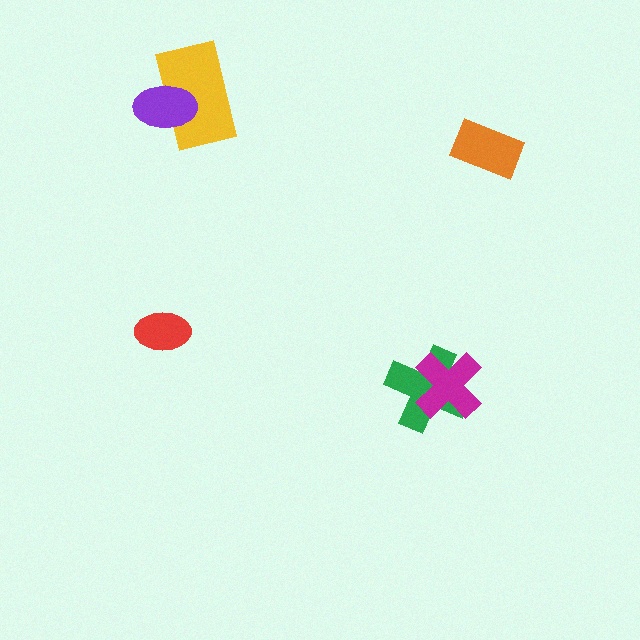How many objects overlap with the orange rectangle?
0 objects overlap with the orange rectangle.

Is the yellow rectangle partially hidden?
Yes, it is partially covered by another shape.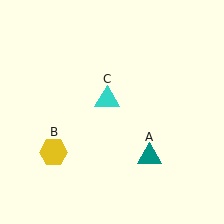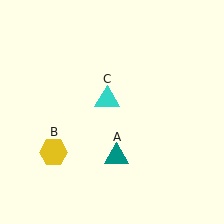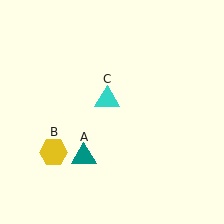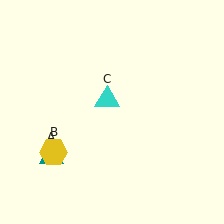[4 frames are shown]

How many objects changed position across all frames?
1 object changed position: teal triangle (object A).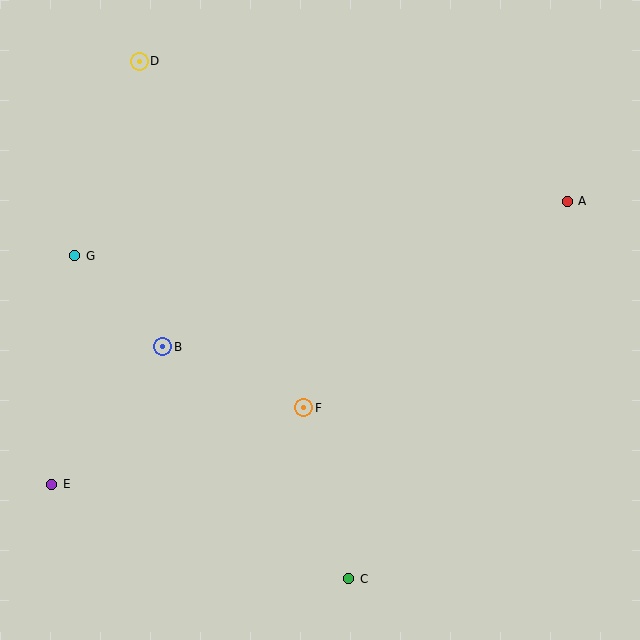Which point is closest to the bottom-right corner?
Point C is closest to the bottom-right corner.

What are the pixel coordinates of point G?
Point G is at (75, 256).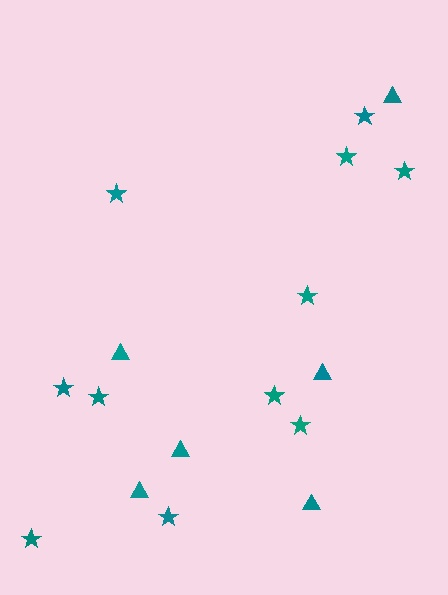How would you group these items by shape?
There are 2 groups: one group of triangles (6) and one group of stars (11).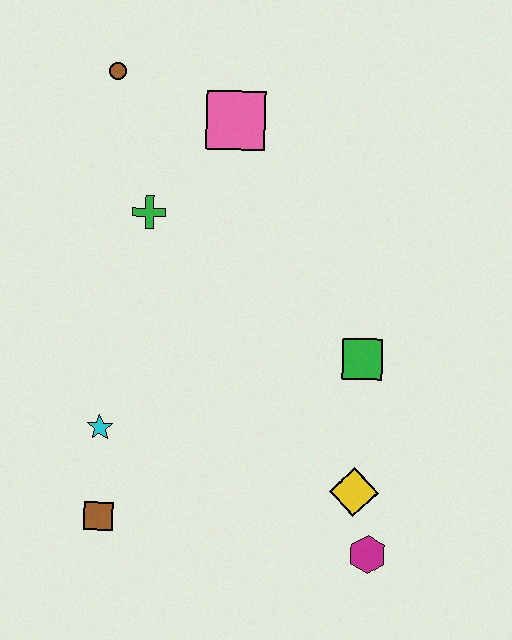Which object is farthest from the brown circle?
The magenta hexagon is farthest from the brown circle.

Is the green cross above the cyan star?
Yes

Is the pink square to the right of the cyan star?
Yes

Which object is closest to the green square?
The yellow diamond is closest to the green square.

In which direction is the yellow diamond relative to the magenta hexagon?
The yellow diamond is above the magenta hexagon.